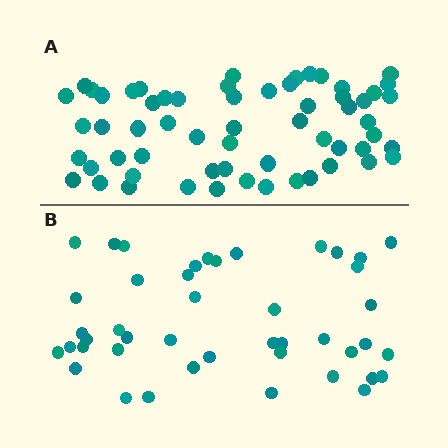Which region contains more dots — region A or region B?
Region A (the top region) has more dots.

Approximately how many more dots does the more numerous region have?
Region A has approximately 15 more dots than region B.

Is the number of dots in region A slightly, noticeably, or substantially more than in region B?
Region A has noticeably more, but not dramatically so. The ratio is roughly 1.4 to 1.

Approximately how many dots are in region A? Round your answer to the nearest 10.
About 60 dots.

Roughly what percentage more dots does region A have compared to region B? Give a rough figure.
About 35% more.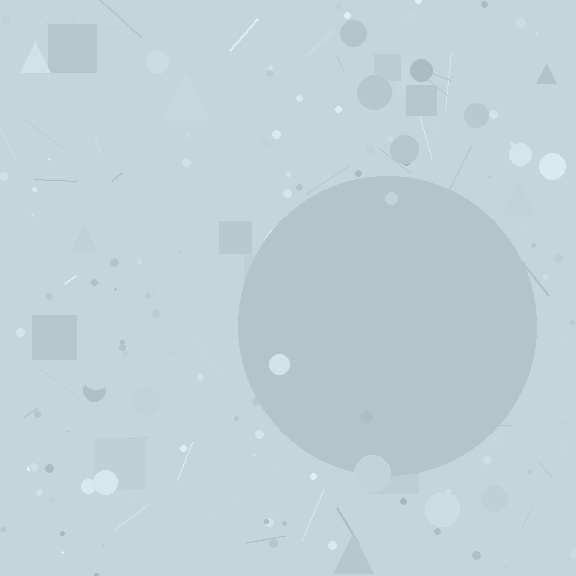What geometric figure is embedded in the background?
A circle is embedded in the background.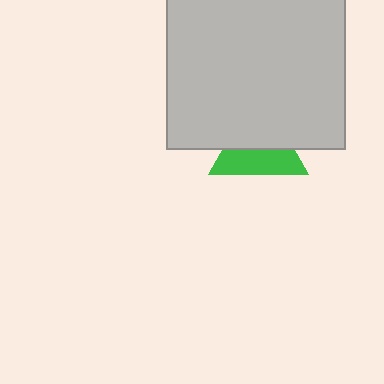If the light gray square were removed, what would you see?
You would see the complete green triangle.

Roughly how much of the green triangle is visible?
About half of it is visible (roughly 50%).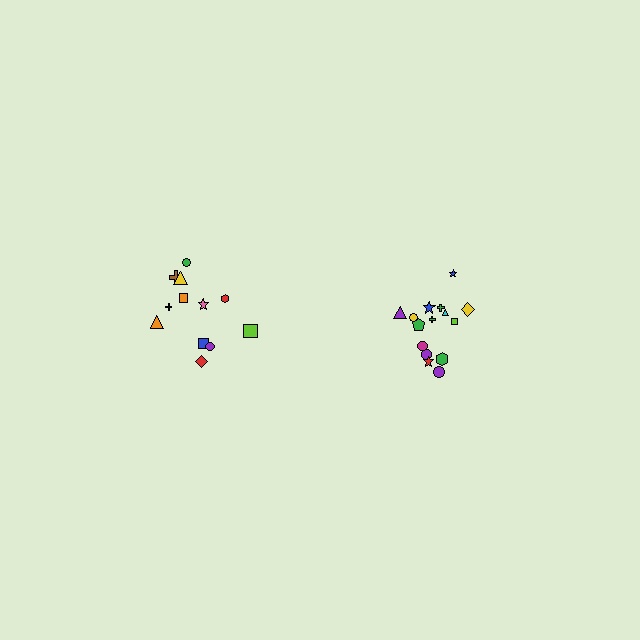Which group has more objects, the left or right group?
The right group.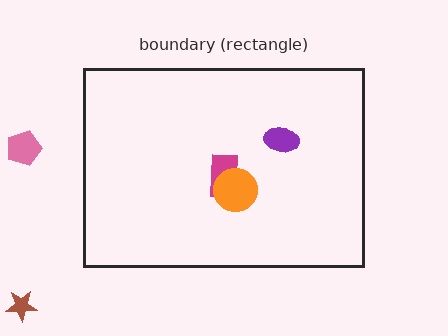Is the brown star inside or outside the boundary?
Outside.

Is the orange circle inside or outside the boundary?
Inside.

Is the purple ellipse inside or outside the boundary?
Inside.